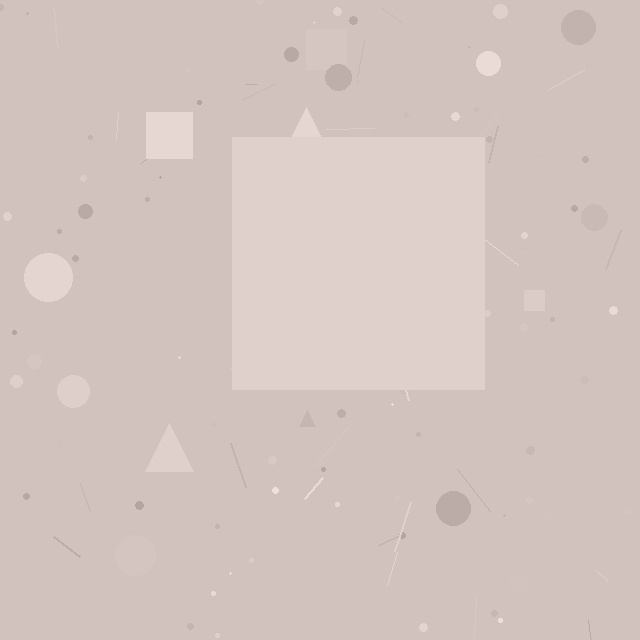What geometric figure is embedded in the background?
A square is embedded in the background.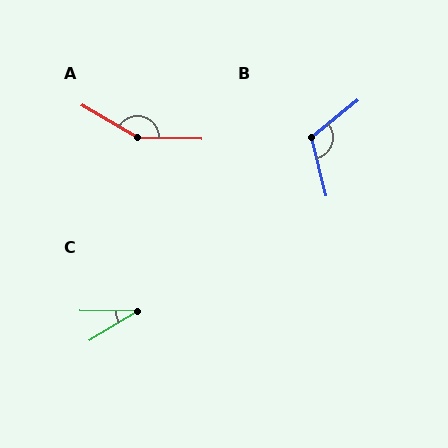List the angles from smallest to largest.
C (32°), B (115°), A (151°).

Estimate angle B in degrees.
Approximately 115 degrees.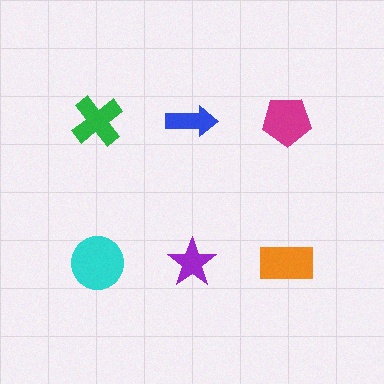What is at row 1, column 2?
A blue arrow.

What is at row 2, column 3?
An orange rectangle.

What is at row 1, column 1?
A green cross.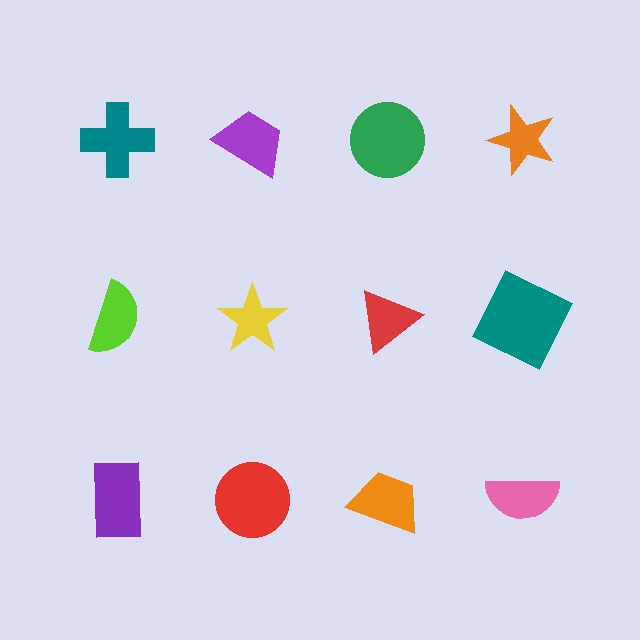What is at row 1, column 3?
A green circle.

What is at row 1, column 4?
An orange star.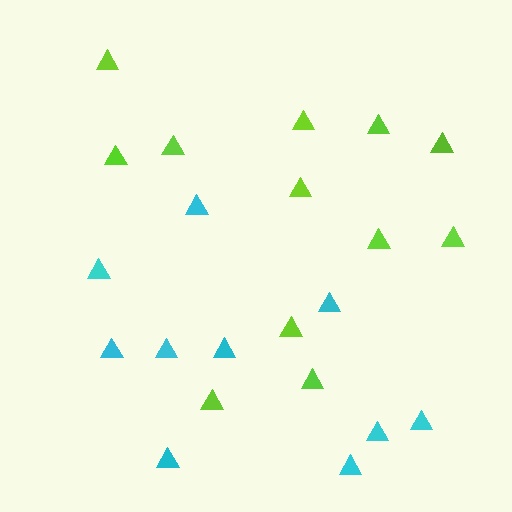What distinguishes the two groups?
There are 2 groups: one group of lime triangles (12) and one group of cyan triangles (10).